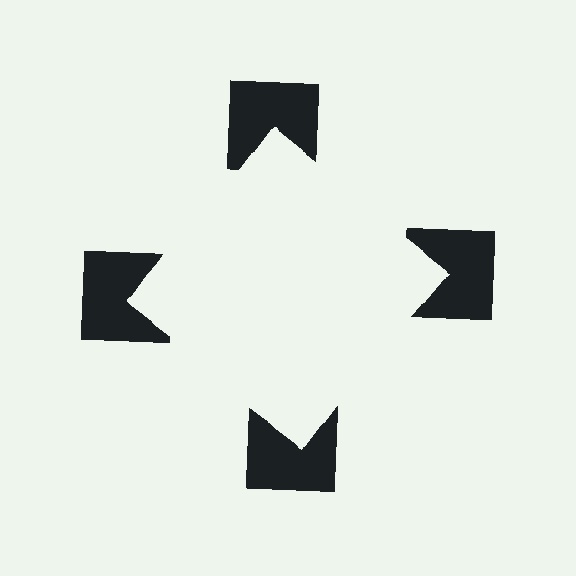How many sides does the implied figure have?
4 sides.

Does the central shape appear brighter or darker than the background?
It typically appears slightly brighter than the background, even though no actual brightness change is drawn.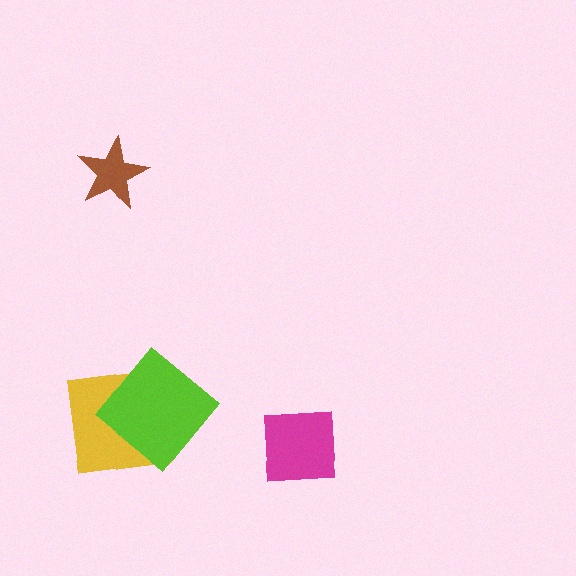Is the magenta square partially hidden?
No, no other shape covers it.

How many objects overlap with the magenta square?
0 objects overlap with the magenta square.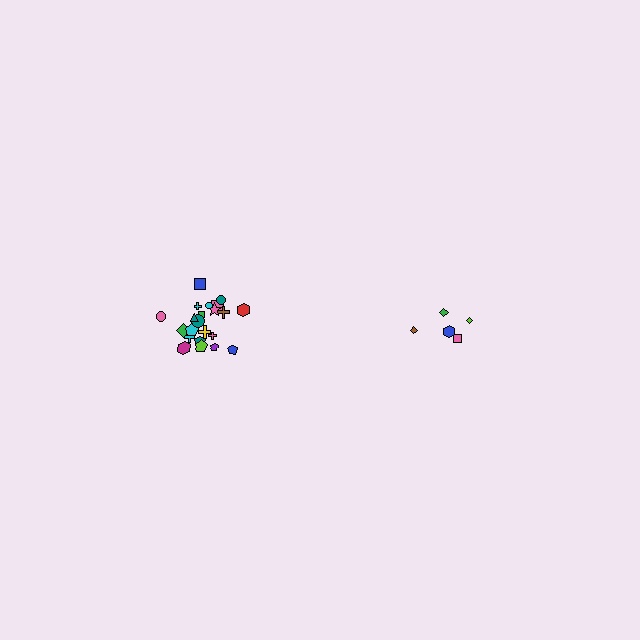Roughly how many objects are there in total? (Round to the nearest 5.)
Roughly 25 objects in total.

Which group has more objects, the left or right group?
The left group.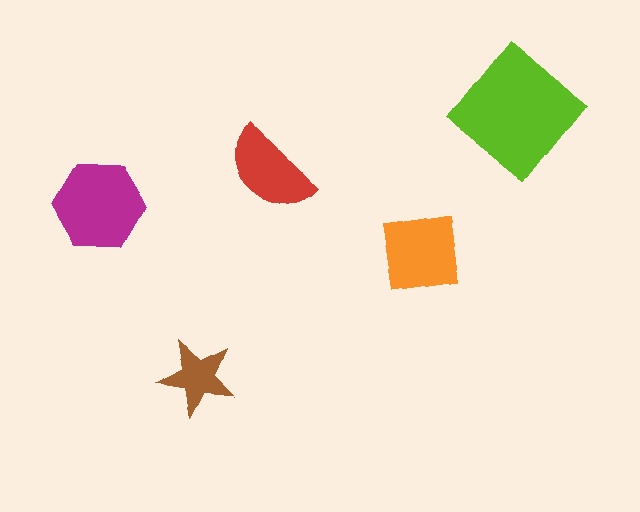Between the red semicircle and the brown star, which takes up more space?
The red semicircle.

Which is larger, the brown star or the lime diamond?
The lime diamond.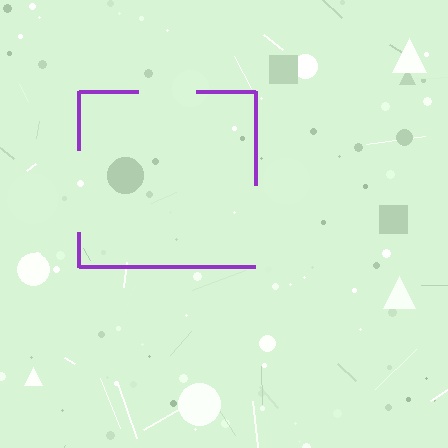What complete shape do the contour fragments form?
The contour fragments form a square.